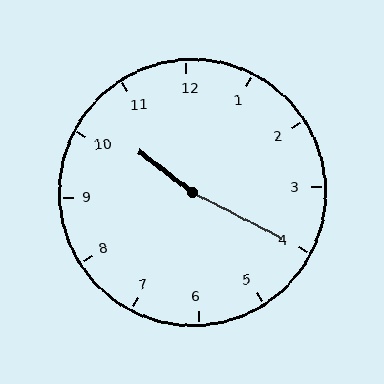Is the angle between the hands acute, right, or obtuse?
It is obtuse.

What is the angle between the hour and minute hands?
Approximately 170 degrees.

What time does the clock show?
10:20.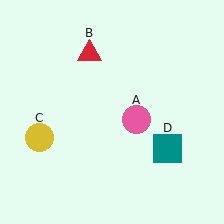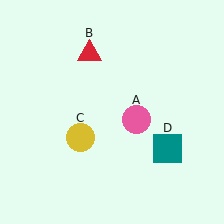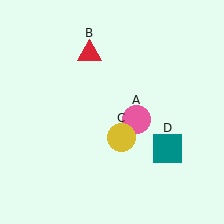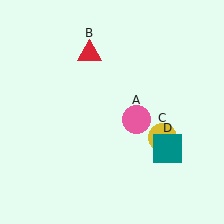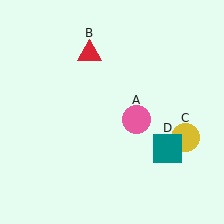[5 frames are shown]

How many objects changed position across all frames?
1 object changed position: yellow circle (object C).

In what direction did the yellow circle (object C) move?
The yellow circle (object C) moved right.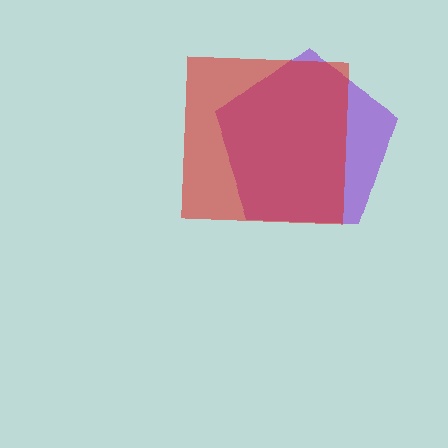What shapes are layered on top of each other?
The layered shapes are: a purple pentagon, a red square.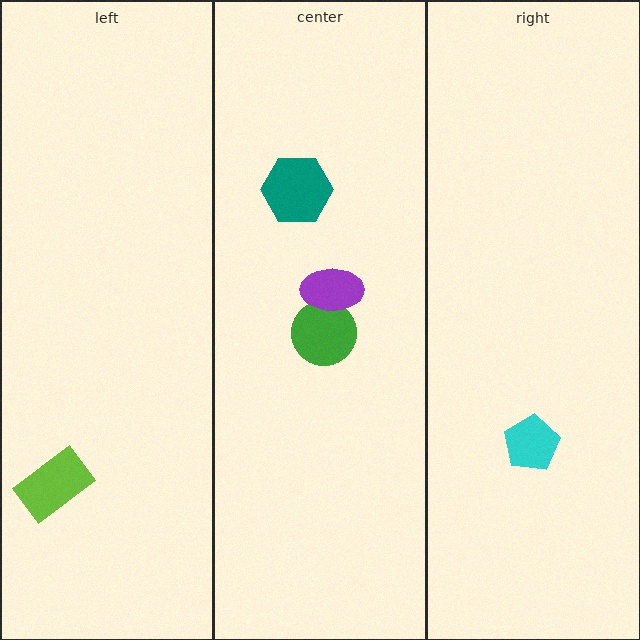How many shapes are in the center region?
3.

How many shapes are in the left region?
1.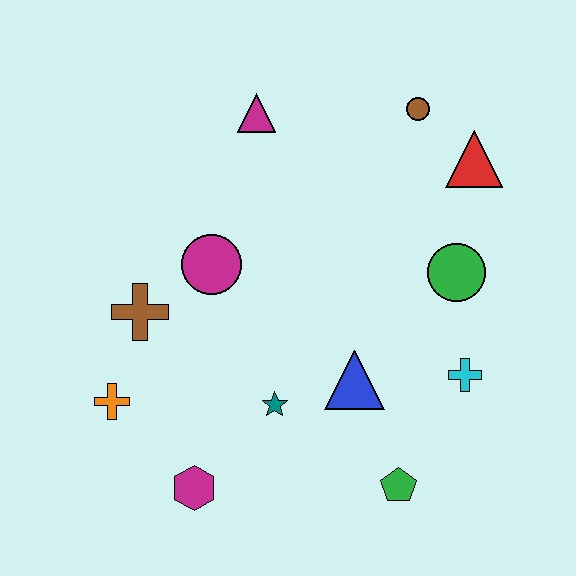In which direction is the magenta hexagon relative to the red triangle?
The magenta hexagon is below the red triangle.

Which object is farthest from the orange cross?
The red triangle is farthest from the orange cross.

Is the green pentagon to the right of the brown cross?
Yes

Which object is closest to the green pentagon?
The blue triangle is closest to the green pentagon.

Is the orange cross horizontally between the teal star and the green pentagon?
No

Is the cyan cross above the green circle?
No